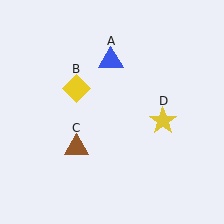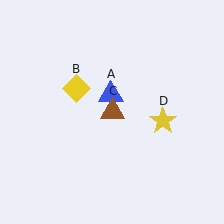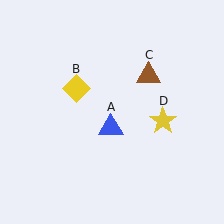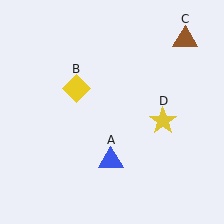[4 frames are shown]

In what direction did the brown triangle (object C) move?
The brown triangle (object C) moved up and to the right.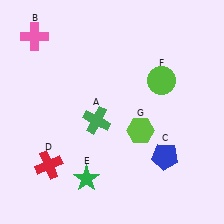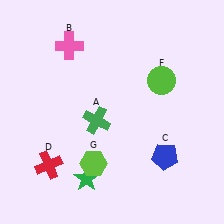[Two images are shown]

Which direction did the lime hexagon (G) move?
The lime hexagon (G) moved left.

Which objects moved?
The objects that moved are: the pink cross (B), the lime hexagon (G).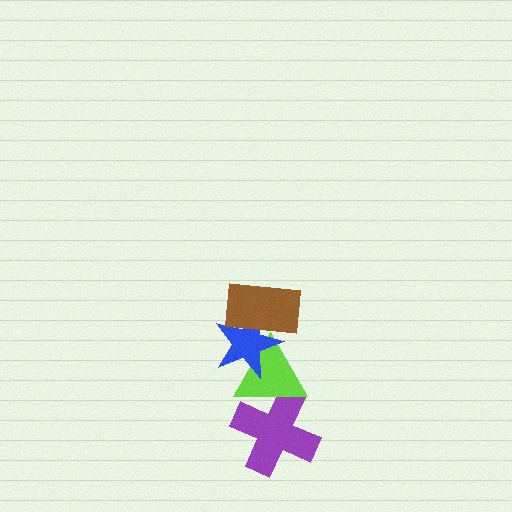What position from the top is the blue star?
The blue star is 2nd from the top.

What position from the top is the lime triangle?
The lime triangle is 3rd from the top.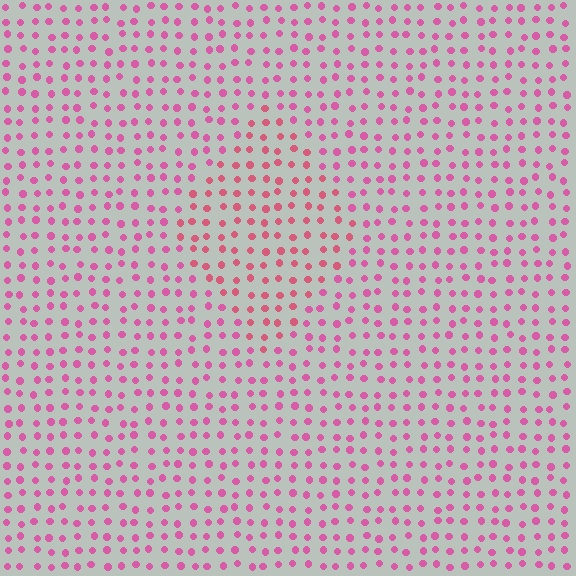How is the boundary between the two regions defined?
The boundary is defined purely by a slight shift in hue (about 22 degrees). Spacing, size, and orientation are identical on both sides.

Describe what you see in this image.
The image is filled with small pink elements in a uniform arrangement. A diamond-shaped region is visible where the elements are tinted to a slightly different hue, forming a subtle color boundary.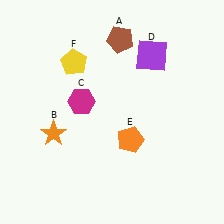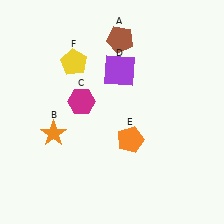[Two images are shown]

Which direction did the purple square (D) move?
The purple square (D) moved left.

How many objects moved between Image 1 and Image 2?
1 object moved between the two images.